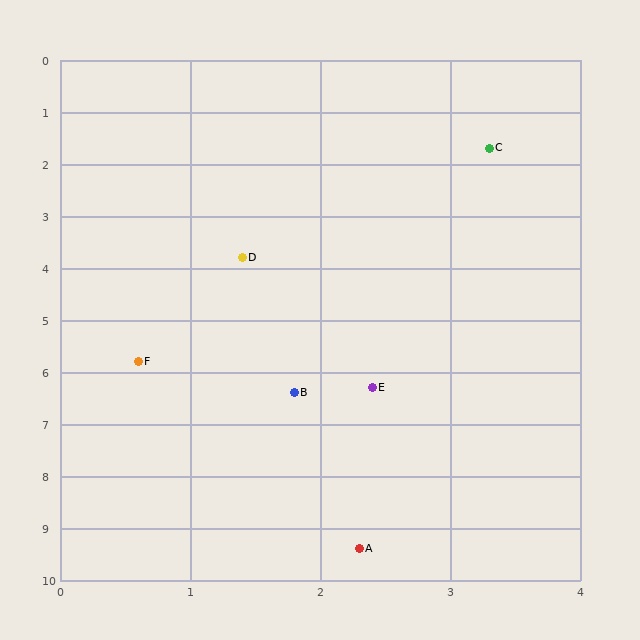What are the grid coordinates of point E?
Point E is at approximately (2.4, 6.3).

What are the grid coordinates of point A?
Point A is at approximately (2.3, 9.4).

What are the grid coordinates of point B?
Point B is at approximately (1.8, 6.4).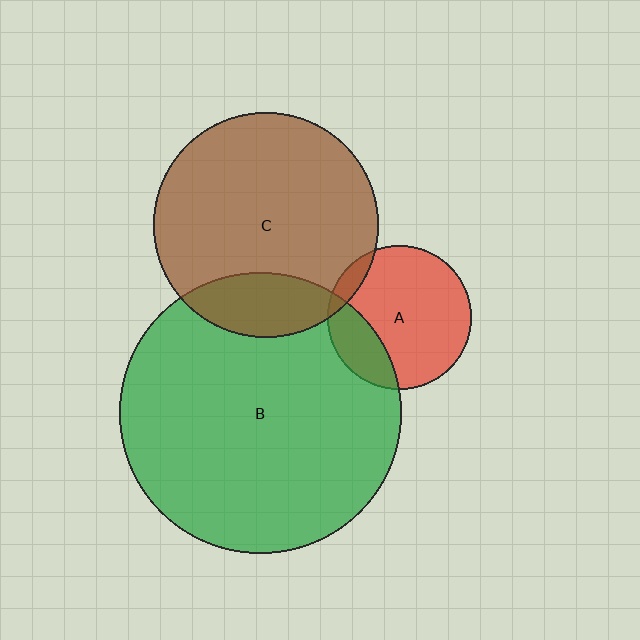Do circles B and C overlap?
Yes.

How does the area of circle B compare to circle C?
Approximately 1.6 times.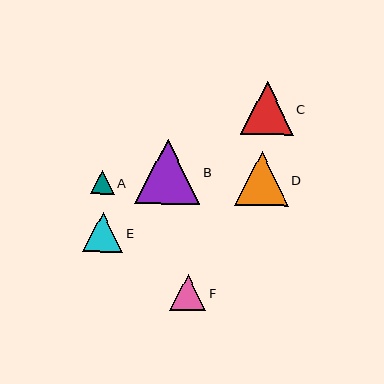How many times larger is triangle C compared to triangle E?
Triangle C is approximately 1.3 times the size of triangle E.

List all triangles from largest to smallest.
From largest to smallest: B, D, C, E, F, A.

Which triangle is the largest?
Triangle B is the largest with a size of approximately 65 pixels.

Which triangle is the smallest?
Triangle A is the smallest with a size of approximately 24 pixels.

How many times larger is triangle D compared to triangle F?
Triangle D is approximately 1.5 times the size of triangle F.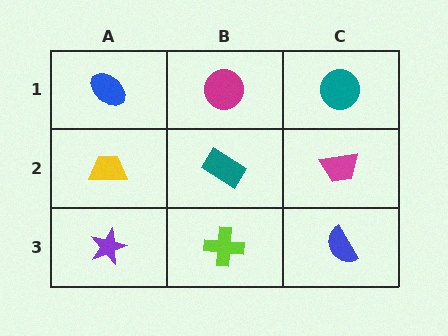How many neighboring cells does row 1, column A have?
2.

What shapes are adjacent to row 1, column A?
A yellow trapezoid (row 2, column A), a magenta circle (row 1, column B).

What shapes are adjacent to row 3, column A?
A yellow trapezoid (row 2, column A), a lime cross (row 3, column B).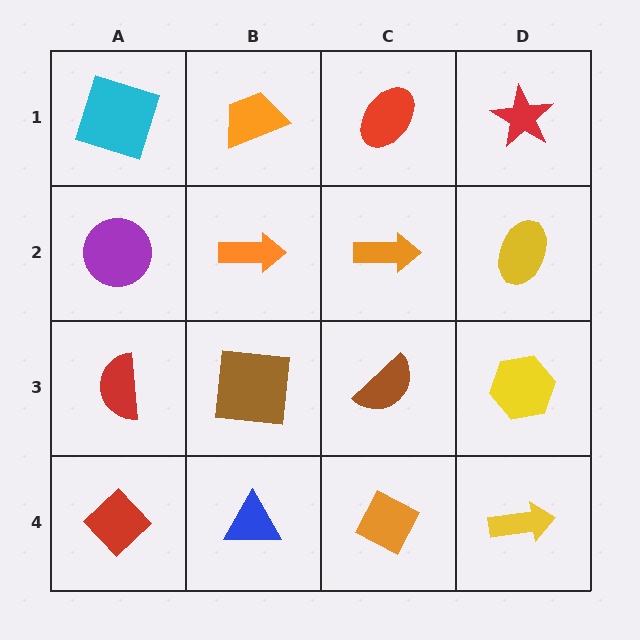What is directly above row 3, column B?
An orange arrow.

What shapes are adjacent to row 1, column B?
An orange arrow (row 2, column B), a cyan square (row 1, column A), a red ellipse (row 1, column C).